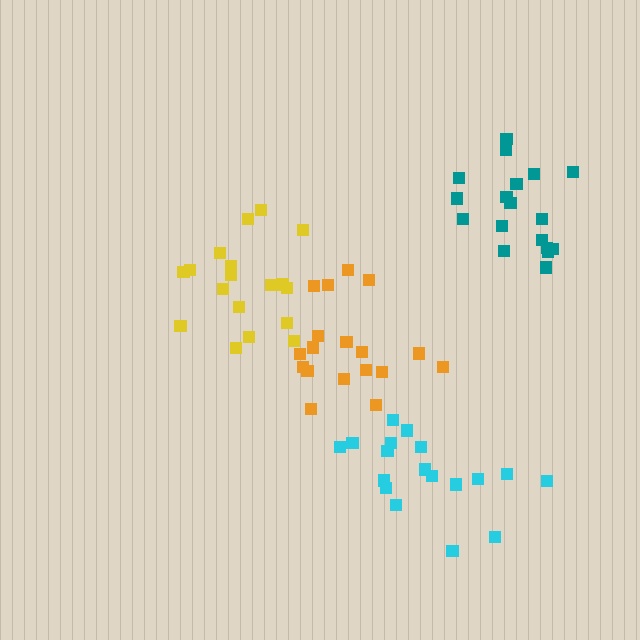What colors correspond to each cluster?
The clusters are colored: cyan, yellow, orange, teal.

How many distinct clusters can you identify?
There are 4 distinct clusters.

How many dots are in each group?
Group 1: 18 dots, Group 2: 18 dots, Group 3: 18 dots, Group 4: 18 dots (72 total).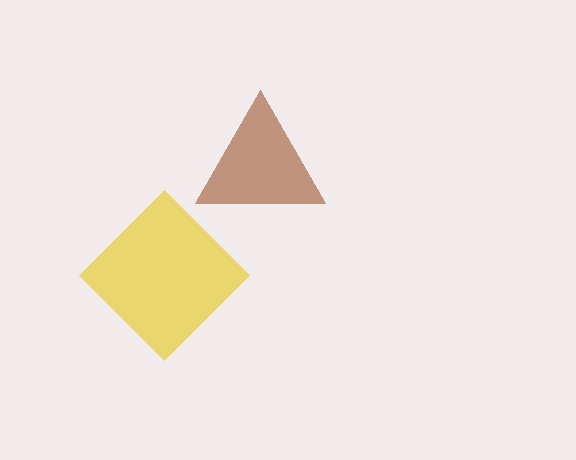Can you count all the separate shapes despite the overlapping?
Yes, there are 2 separate shapes.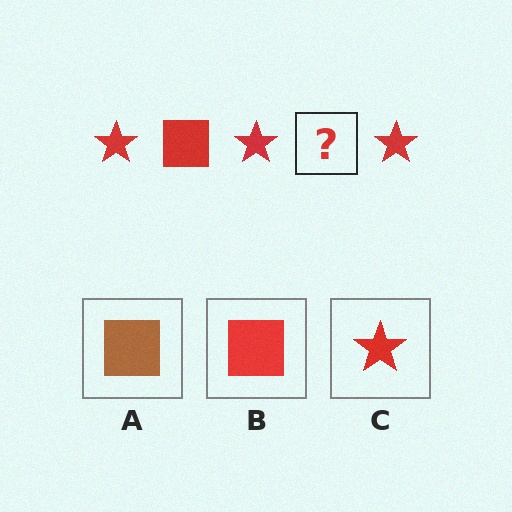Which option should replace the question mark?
Option B.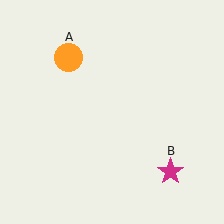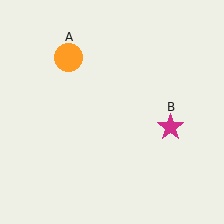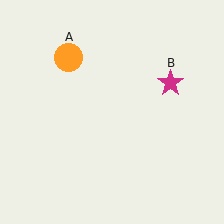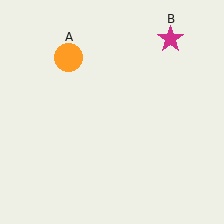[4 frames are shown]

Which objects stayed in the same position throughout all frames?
Orange circle (object A) remained stationary.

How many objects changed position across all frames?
1 object changed position: magenta star (object B).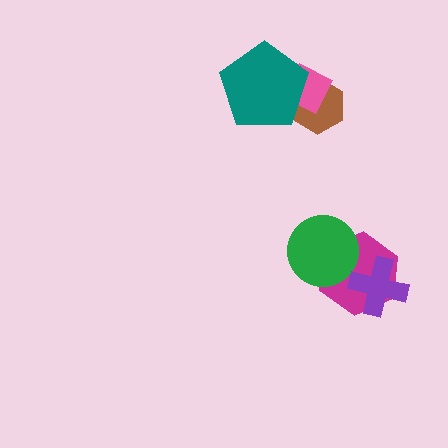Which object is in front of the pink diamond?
The teal pentagon is in front of the pink diamond.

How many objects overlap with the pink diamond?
2 objects overlap with the pink diamond.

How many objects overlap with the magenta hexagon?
2 objects overlap with the magenta hexagon.